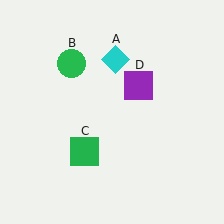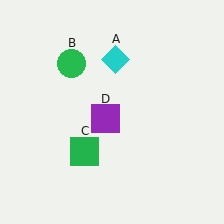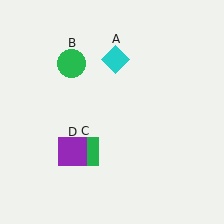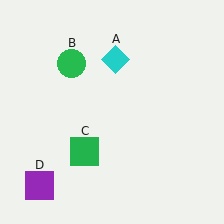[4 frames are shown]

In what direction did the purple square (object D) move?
The purple square (object D) moved down and to the left.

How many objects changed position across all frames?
1 object changed position: purple square (object D).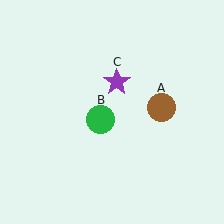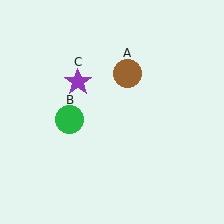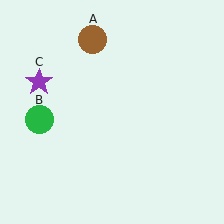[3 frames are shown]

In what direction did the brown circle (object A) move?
The brown circle (object A) moved up and to the left.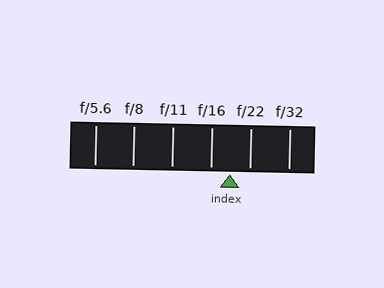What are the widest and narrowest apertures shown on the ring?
The widest aperture shown is f/5.6 and the narrowest is f/32.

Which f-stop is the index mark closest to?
The index mark is closest to f/16.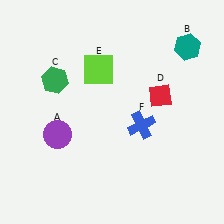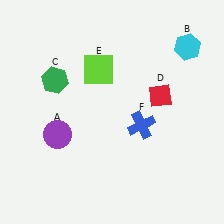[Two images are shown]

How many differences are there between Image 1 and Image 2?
There is 1 difference between the two images.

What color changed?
The hexagon (B) changed from teal in Image 1 to cyan in Image 2.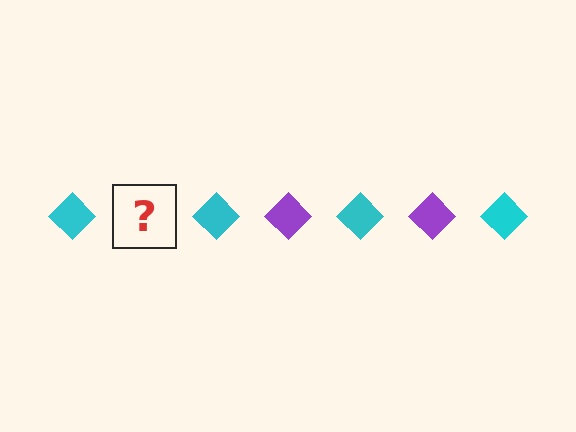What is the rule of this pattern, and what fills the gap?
The rule is that the pattern cycles through cyan, purple diamonds. The gap should be filled with a purple diamond.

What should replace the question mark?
The question mark should be replaced with a purple diamond.